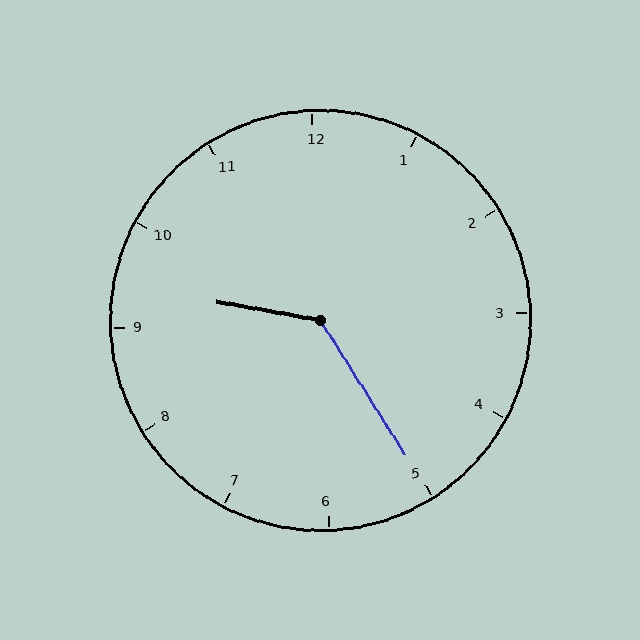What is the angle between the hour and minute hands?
Approximately 132 degrees.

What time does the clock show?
9:25.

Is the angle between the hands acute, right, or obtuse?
It is obtuse.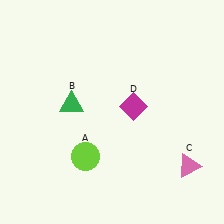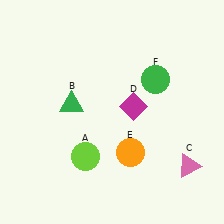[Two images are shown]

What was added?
An orange circle (E), a green circle (F) were added in Image 2.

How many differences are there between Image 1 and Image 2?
There are 2 differences between the two images.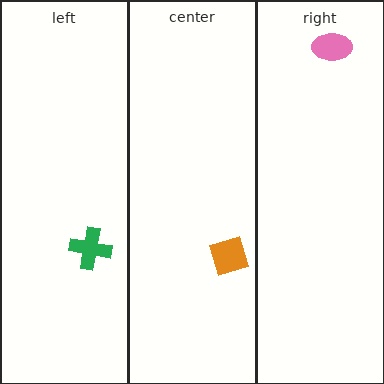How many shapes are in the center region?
1.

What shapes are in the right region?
The pink ellipse.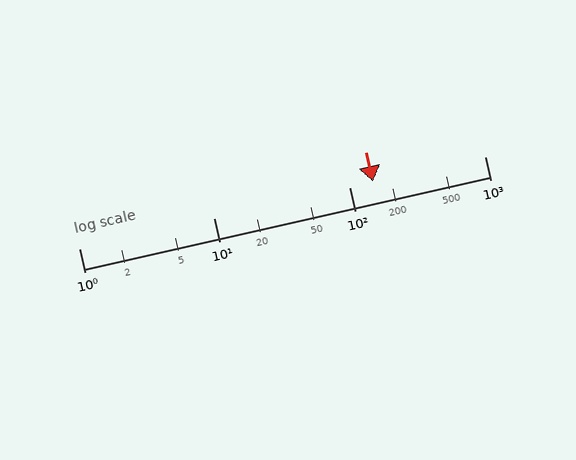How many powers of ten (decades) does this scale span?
The scale spans 3 decades, from 1 to 1000.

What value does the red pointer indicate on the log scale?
The pointer indicates approximately 150.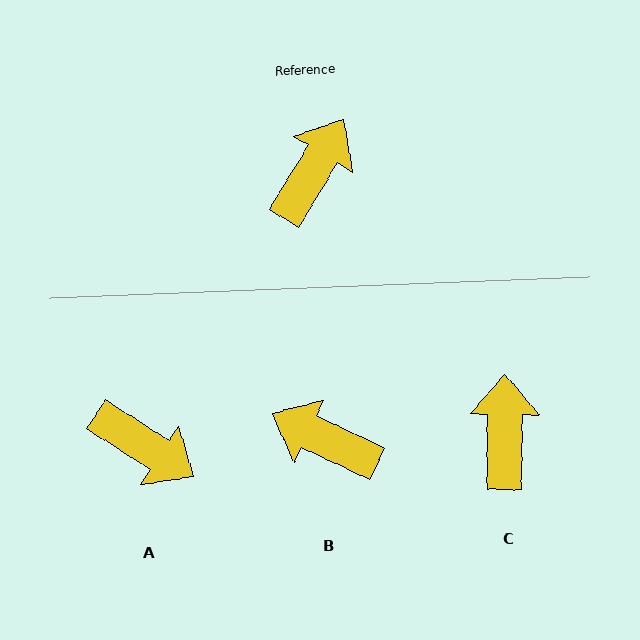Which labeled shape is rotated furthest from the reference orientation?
B, about 96 degrees away.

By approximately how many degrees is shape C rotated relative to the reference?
Approximately 31 degrees counter-clockwise.